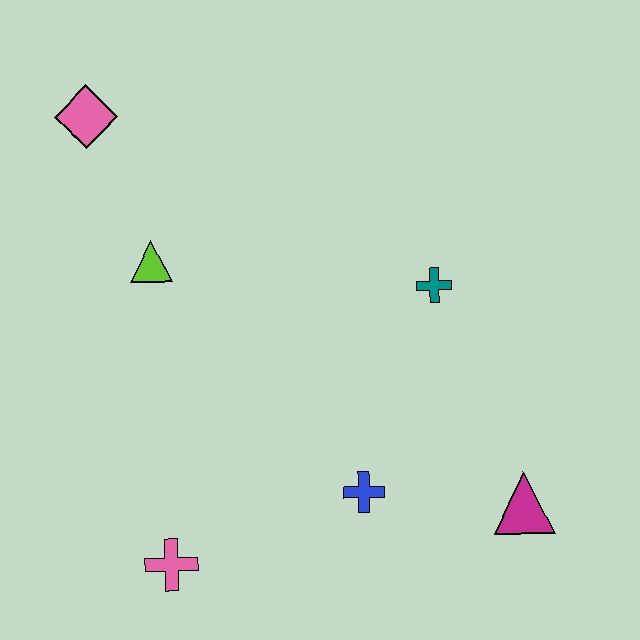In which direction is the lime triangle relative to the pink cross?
The lime triangle is above the pink cross.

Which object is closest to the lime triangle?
The pink diamond is closest to the lime triangle.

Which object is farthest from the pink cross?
The pink diamond is farthest from the pink cross.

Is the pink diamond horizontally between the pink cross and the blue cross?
No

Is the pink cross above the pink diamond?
No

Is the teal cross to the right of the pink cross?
Yes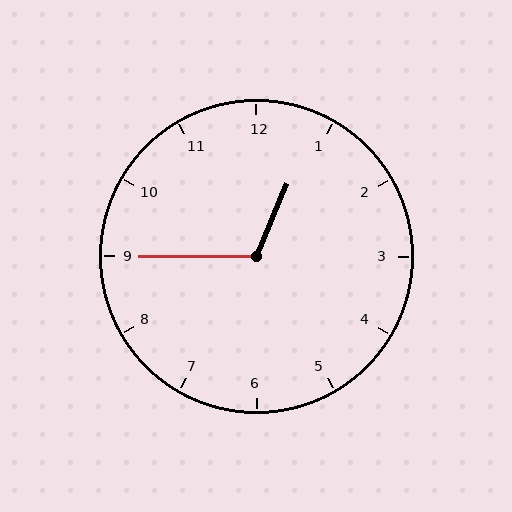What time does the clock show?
12:45.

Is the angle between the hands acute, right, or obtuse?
It is obtuse.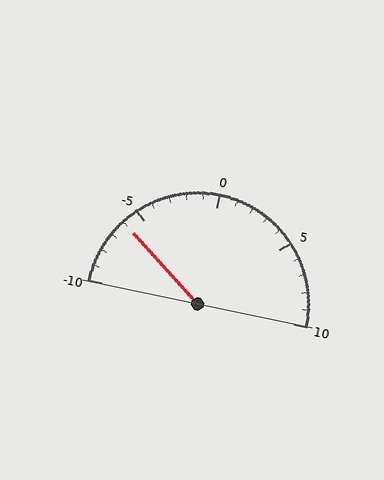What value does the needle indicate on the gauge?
The needle indicates approximately -6.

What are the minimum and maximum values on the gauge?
The gauge ranges from -10 to 10.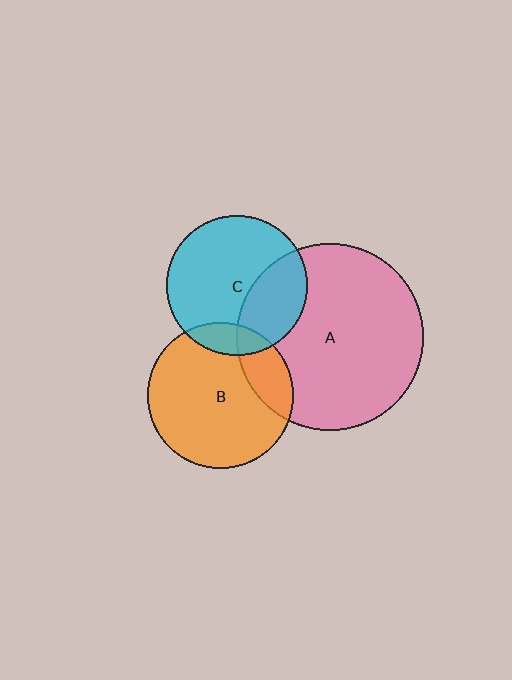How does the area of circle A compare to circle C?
Approximately 1.8 times.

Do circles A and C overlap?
Yes.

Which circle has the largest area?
Circle A (pink).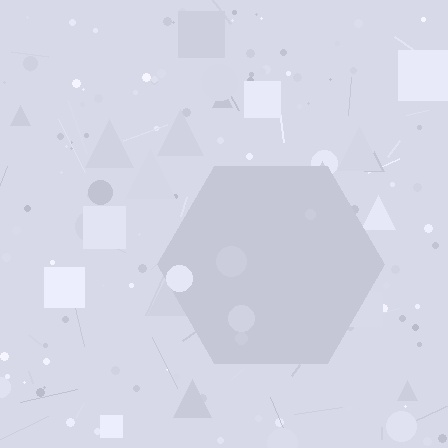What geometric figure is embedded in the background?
A hexagon is embedded in the background.